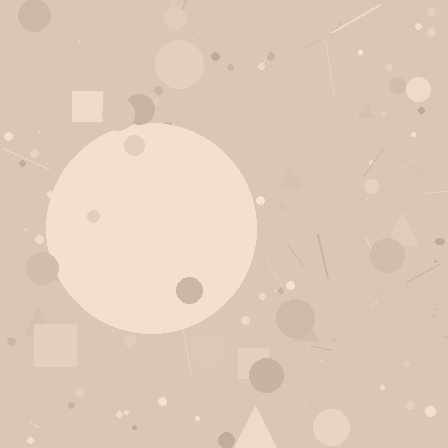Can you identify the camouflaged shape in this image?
The camouflaged shape is a circle.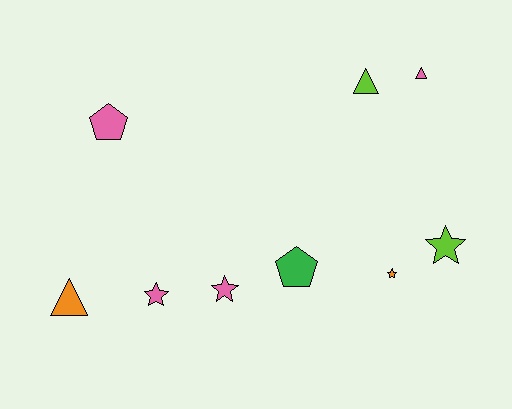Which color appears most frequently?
Pink, with 4 objects.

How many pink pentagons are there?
There is 1 pink pentagon.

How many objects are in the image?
There are 9 objects.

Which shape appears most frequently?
Star, with 4 objects.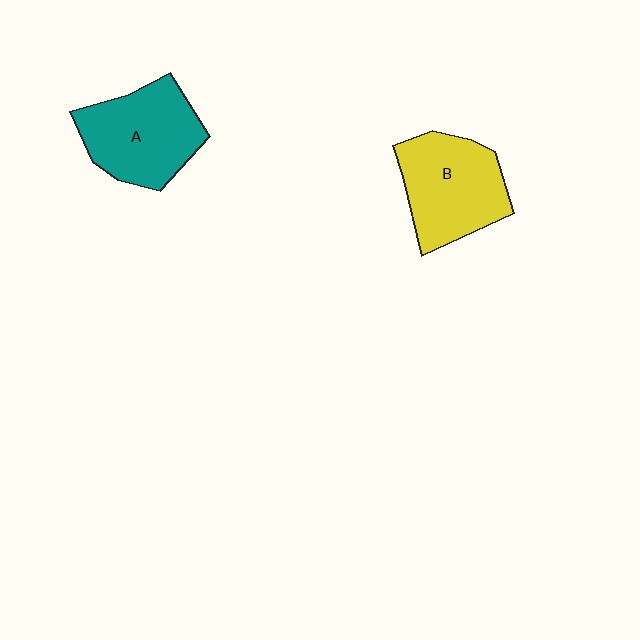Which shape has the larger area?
Shape A (teal).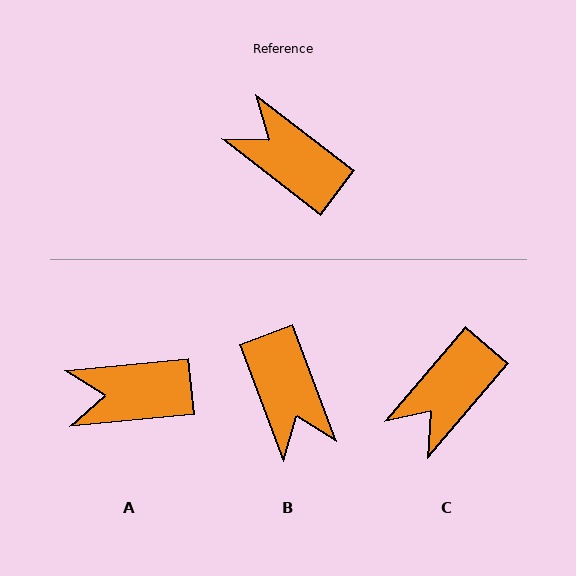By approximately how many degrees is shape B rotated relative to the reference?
Approximately 148 degrees counter-clockwise.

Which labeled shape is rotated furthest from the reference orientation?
B, about 148 degrees away.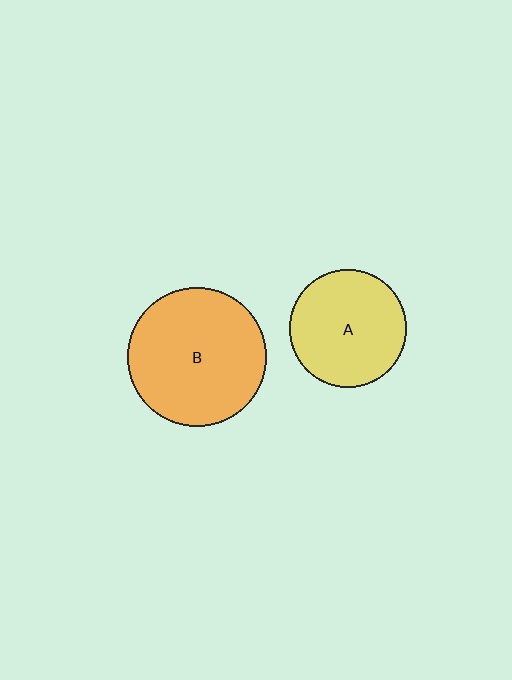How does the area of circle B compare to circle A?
Approximately 1.4 times.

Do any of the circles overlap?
No, none of the circles overlap.